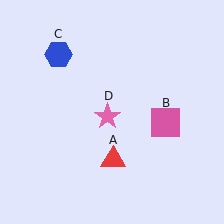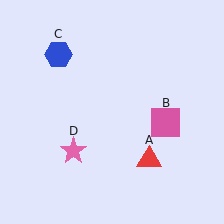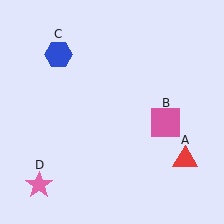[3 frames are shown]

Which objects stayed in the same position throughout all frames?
Pink square (object B) and blue hexagon (object C) remained stationary.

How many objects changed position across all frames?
2 objects changed position: red triangle (object A), pink star (object D).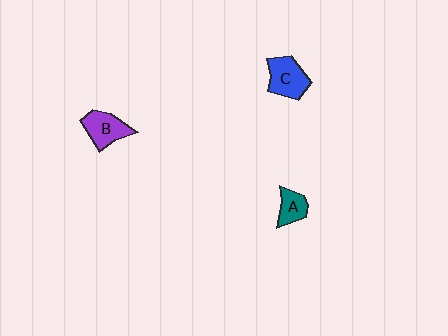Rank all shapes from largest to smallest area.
From largest to smallest: C (blue), B (purple), A (teal).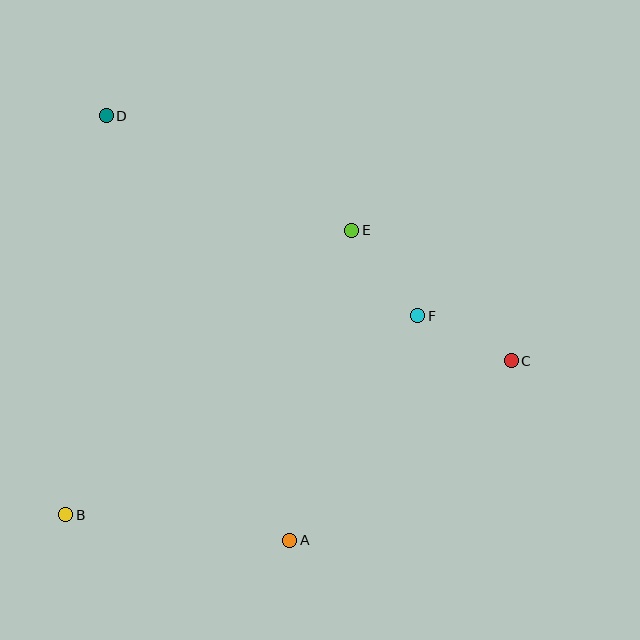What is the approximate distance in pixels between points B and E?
The distance between B and E is approximately 403 pixels.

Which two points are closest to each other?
Points C and F are closest to each other.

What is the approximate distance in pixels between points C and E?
The distance between C and E is approximately 206 pixels.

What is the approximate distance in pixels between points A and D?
The distance between A and D is approximately 462 pixels.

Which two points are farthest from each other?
Points C and D are farthest from each other.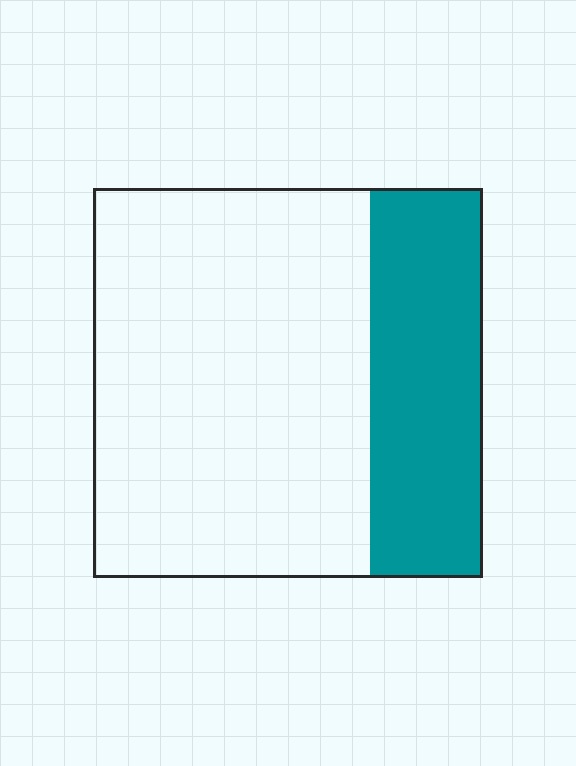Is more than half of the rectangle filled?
No.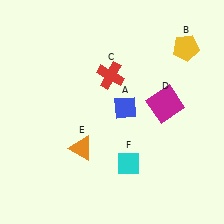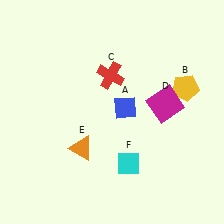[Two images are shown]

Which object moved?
The yellow pentagon (B) moved down.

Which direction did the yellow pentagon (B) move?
The yellow pentagon (B) moved down.